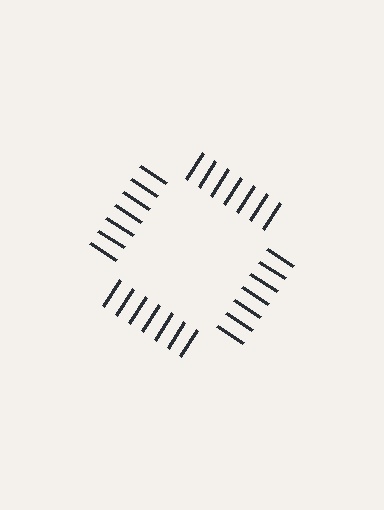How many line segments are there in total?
28 — 7 along each of the 4 edges.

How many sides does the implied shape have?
4 sides — the line-ends trace a square.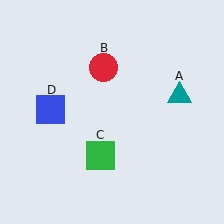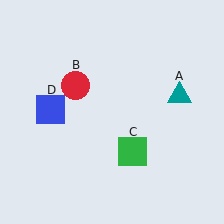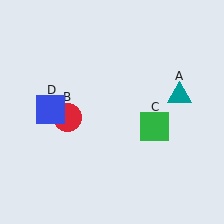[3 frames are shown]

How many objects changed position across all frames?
2 objects changed position: red circle (object B), green square (object C).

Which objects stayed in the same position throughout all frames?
Teal triangle (object A) and blue square (object D) remained stationary.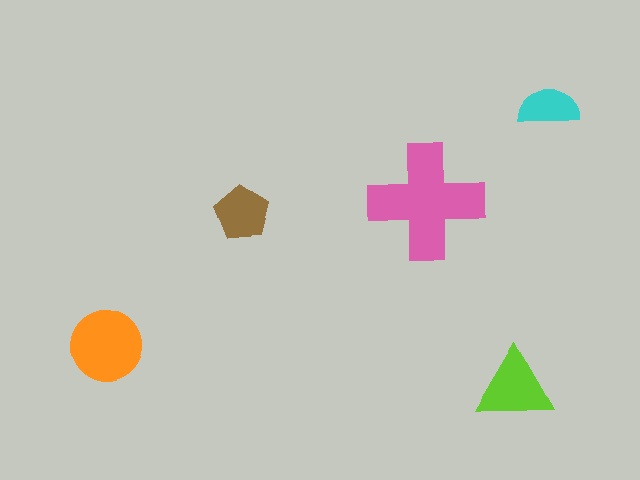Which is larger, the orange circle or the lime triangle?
The orange circle.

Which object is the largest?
The pink cross.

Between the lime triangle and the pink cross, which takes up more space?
The pink cross.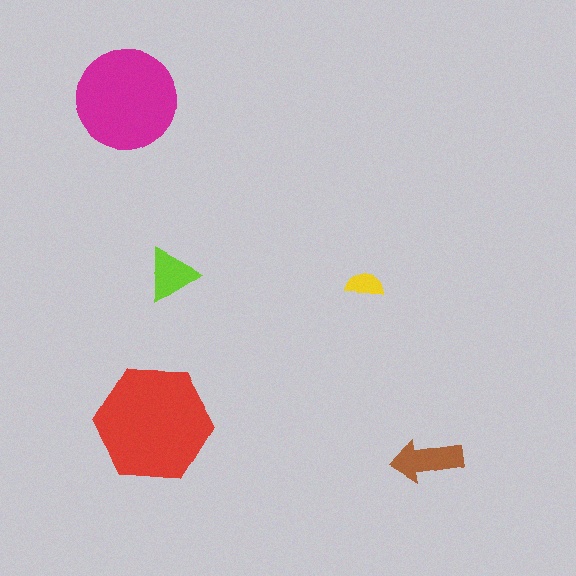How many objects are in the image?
There are 5 objects in the image.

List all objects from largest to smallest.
The red hexagon, the magenta circle, the brown arrow, the lime triangle, the yellow semicircle.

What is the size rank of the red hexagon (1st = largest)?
1st.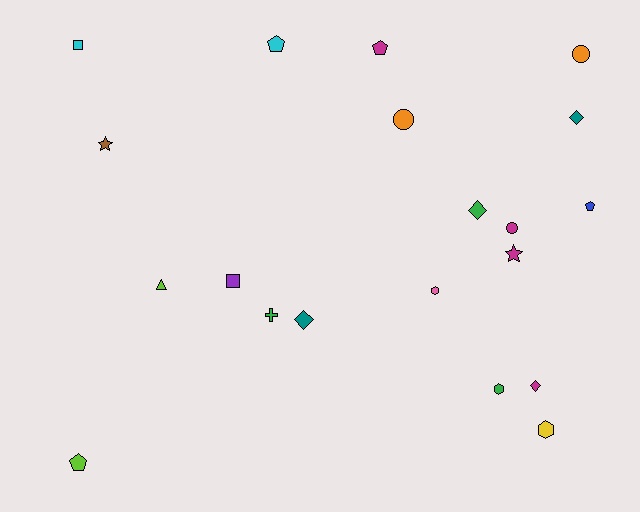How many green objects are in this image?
There are 3 green objects.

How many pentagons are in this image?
There are 4 pentagons.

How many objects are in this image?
There are 20 objects.